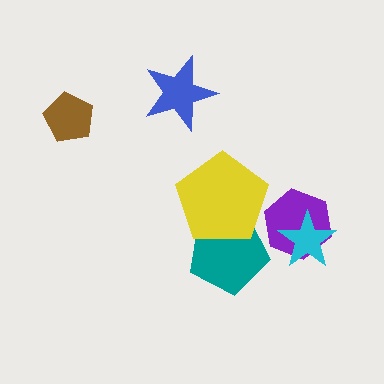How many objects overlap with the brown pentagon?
0 objects overlap with the brown pentagon.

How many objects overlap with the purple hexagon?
1 object overlaps with the purple hexagon.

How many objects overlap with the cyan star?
1 object overlaps with the cyan star.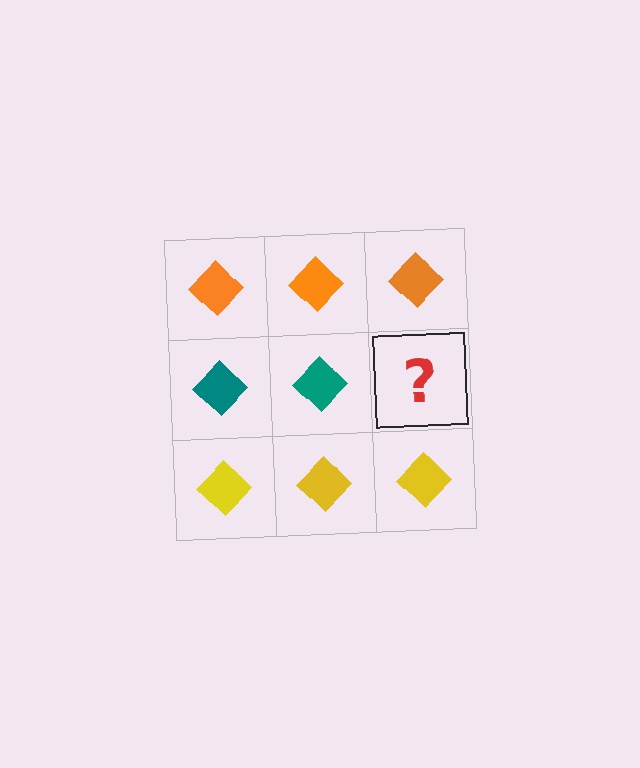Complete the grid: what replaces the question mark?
The question mark should be replaced with a teal diamond.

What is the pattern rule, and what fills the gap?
The rule is that each row has a consistent color. The gap should be filled with a teal diamond.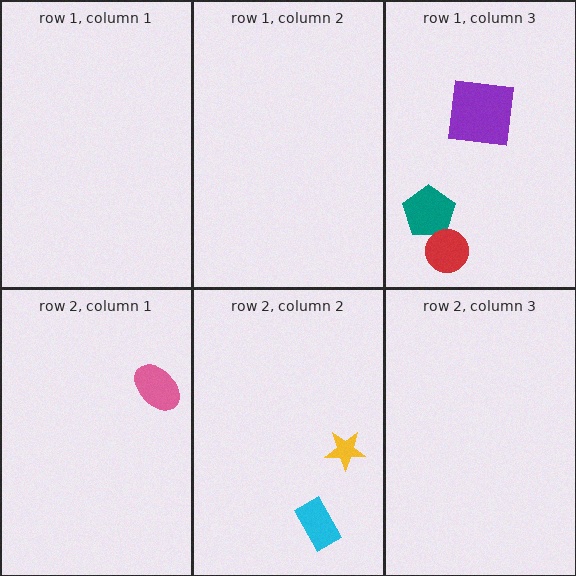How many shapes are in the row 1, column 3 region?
3.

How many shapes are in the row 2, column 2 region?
2.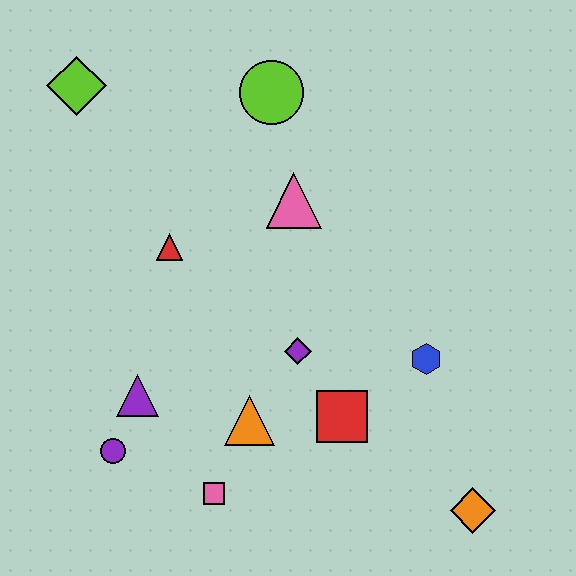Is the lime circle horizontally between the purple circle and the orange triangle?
No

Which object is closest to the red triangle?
The pink triangle is closest to the red triangle.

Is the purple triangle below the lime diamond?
Yes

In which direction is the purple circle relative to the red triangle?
The purple circle is below the red triangle.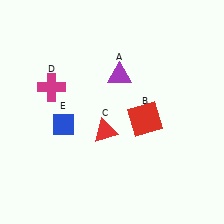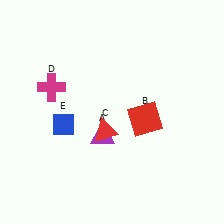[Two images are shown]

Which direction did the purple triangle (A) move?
The purple triangle (A) moved down.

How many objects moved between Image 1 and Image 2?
1 object moved between the two images.